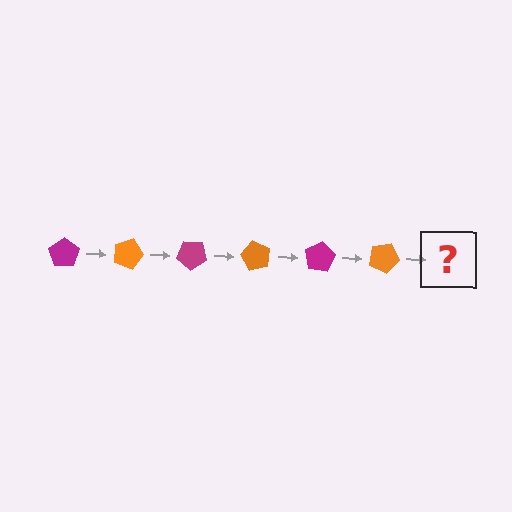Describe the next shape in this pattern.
It should be a magenta pentagon, rotated 120 degrees from the start.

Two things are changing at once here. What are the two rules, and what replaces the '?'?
The two rules are that it rotates 20 degrees each step and the color cycles through magenta and orange. The '?' should be a magenta pentagon, rotated 120 degrees from the start.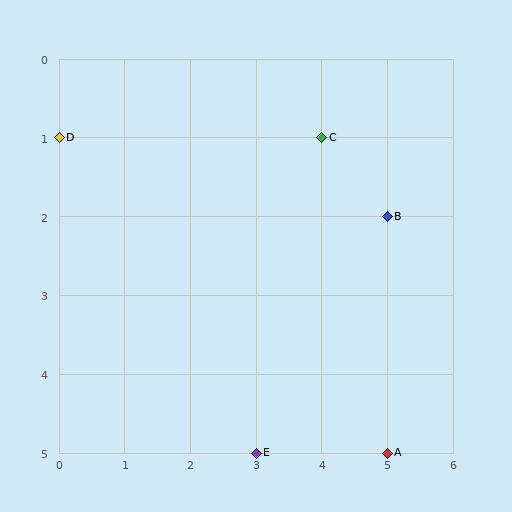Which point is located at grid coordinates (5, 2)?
Point B is at (5, 2).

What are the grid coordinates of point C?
Point C is at grid coordinates (4, 1).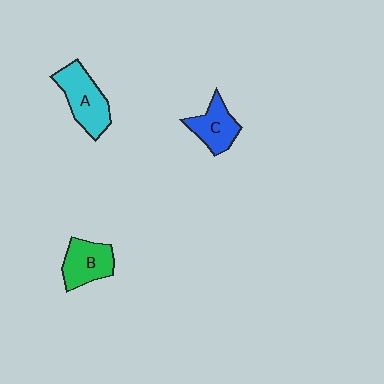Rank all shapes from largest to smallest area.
From largest to smallest: A (cyan), B (green), C (blue).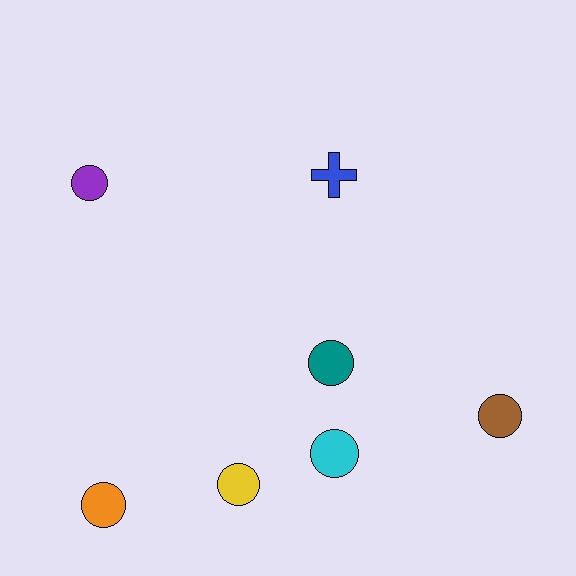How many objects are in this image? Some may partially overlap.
There are 7 objects.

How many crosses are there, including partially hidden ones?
There is 1 cross.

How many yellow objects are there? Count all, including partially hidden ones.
There is 1 yellow object.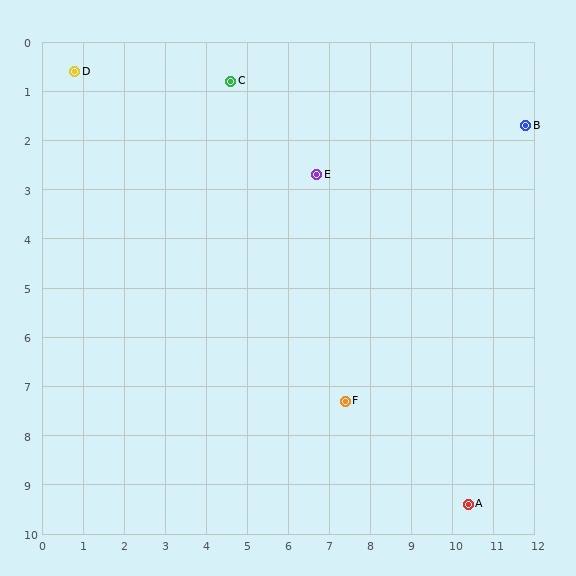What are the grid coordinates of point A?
Point A is at approximately (10.4, 9.4).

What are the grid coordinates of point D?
Point D is at approximately (0.8, 0.6).